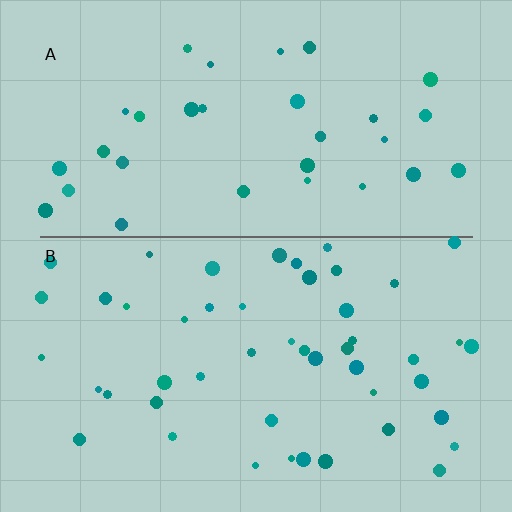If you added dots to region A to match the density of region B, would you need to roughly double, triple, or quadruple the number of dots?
Approximately double.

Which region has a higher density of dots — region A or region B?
B (the bottom).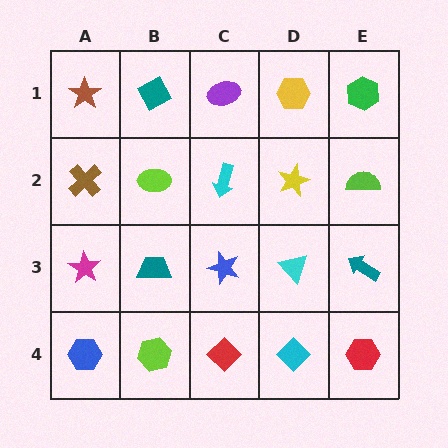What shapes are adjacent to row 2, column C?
A purple ellipse (row 1, column C), a blue star (row 3, column C), a lime ellipse (row 2, column B), a yellow star (row 2, column D).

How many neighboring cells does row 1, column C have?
3.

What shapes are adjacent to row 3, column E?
A lime semicircle (row 2, column E), a red hexagon (row 4, column E), a cyan triangle (row 3, column D).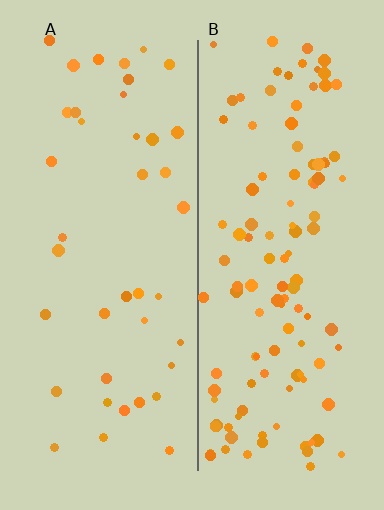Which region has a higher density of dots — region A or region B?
B (the right).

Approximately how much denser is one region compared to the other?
Approximately 2.8× — region B over region A.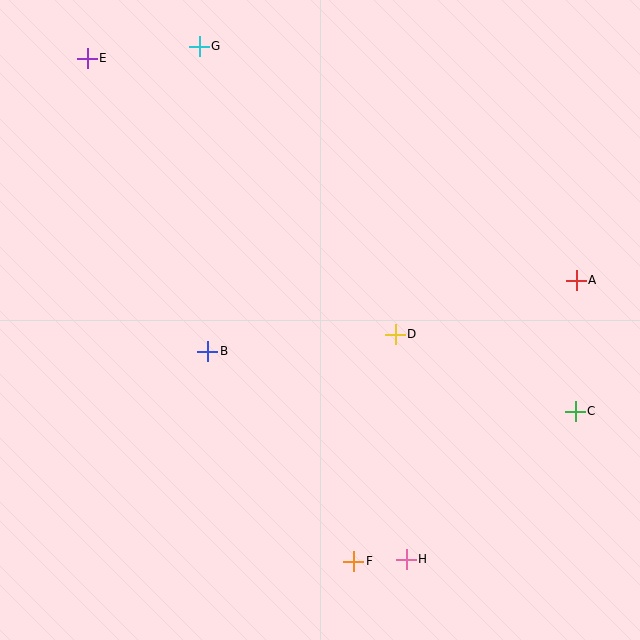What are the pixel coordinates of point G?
Point G is at (199, 46).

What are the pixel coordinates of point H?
Point H is at (406, 559).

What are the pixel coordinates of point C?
Point C is at (575, 411).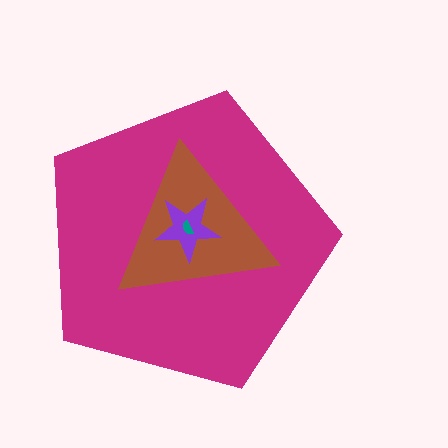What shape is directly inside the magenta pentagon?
The brown triangle.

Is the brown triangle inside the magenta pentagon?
Yes.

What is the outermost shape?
The magenta pentagon.